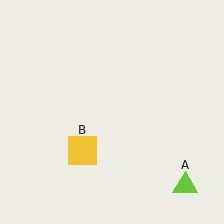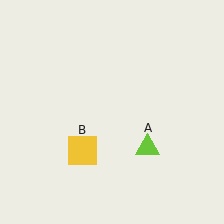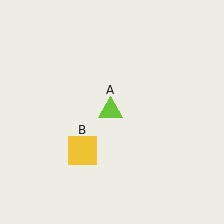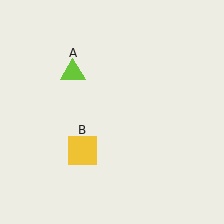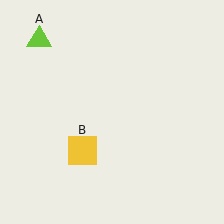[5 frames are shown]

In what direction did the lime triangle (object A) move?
The lime triangle (object A) moved up and to the left.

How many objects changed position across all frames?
1 object changed position: lime triangle (object A).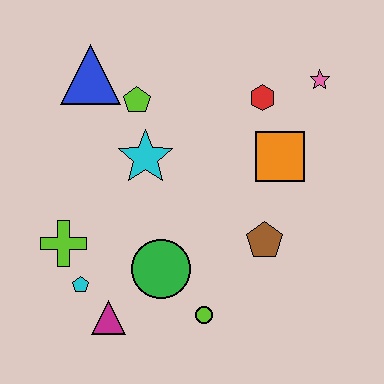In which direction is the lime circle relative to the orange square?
The lime circle is below the orange square.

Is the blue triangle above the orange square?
Yes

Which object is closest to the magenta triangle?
The cyan pentagon is closest to the magenta triangle.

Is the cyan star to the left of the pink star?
Yes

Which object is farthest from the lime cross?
The pink star is farthest from the lime cross.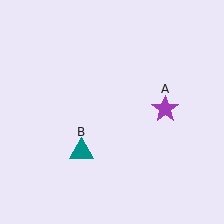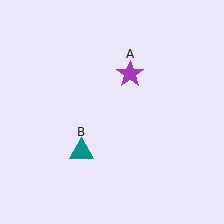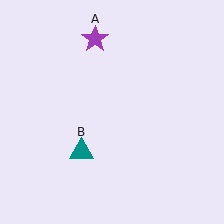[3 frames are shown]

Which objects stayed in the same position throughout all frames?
Teal triangle (object B) remained stationary.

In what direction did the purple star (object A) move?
The purple star (object A) moved up and to the left.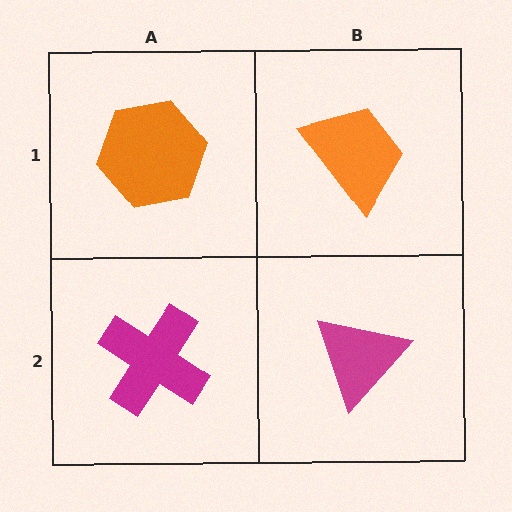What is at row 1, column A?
An orange hexagon.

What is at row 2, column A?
A magenta cross.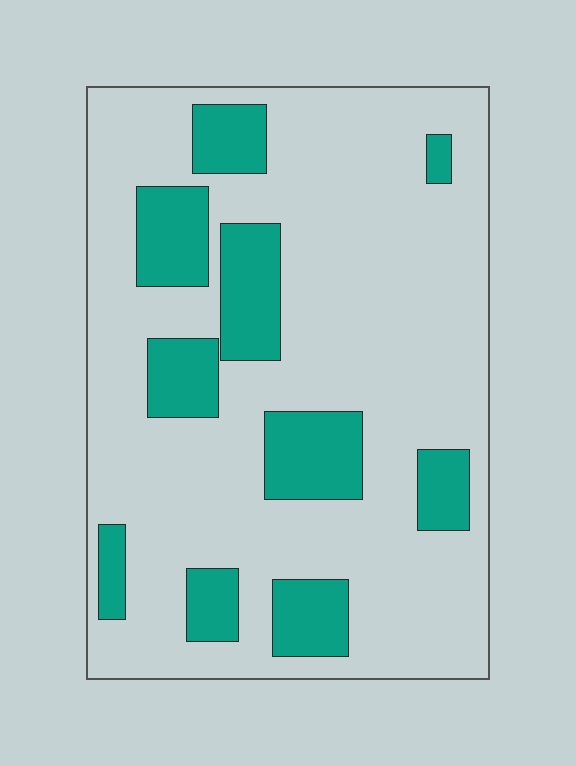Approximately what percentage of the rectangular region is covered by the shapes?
Approximately 20%.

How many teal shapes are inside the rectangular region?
10.